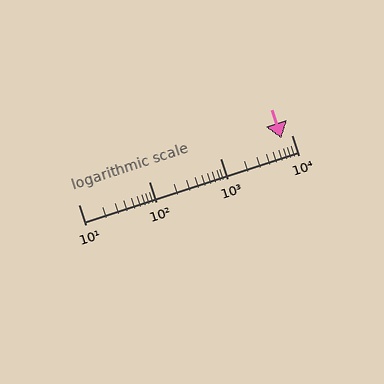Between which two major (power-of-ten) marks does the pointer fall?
The pointer is between 1000 and 10000.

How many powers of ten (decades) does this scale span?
The scale spans 3 decades, from 10 to 10000.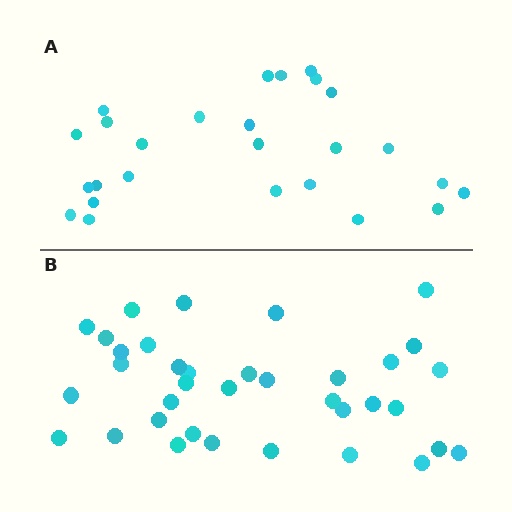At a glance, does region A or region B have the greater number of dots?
Region B (the bottom region) has more dots.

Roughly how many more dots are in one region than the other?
Region B has roughly 10 or so more dots than region A.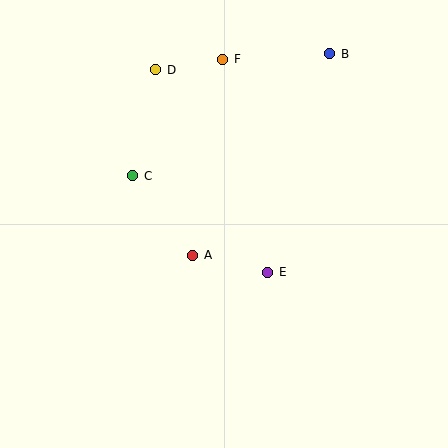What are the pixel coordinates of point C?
Point C is at (133, 176).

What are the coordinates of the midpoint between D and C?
The midpoint between D and C is at (144, 123).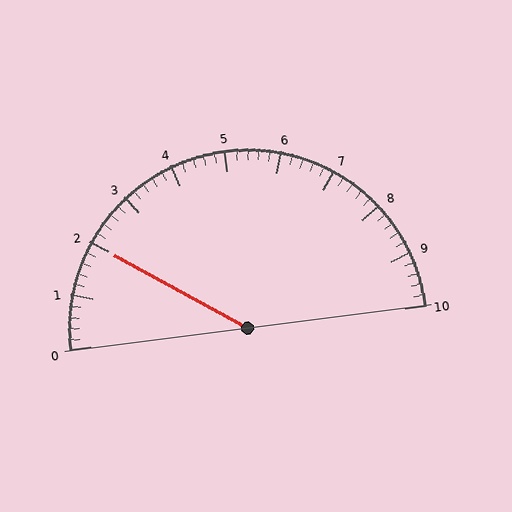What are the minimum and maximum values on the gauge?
The gauge ranges from 0 to 10.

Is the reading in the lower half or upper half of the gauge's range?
The reading is in the lower half of the range (0 to 10).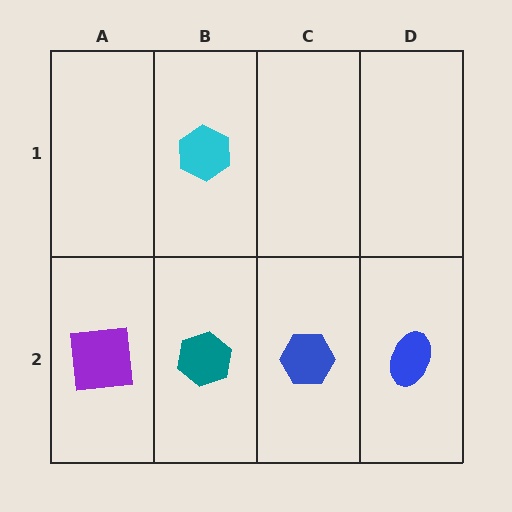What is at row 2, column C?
A blue hexagon.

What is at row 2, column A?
A purple square.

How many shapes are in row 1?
1 shape.